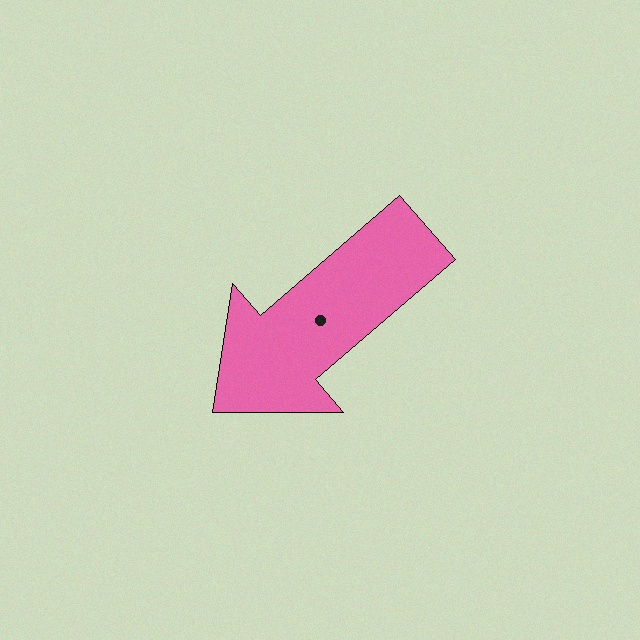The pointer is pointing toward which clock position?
Roughly 8 o'clock.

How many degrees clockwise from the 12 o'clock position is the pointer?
Approximately 229 degrees.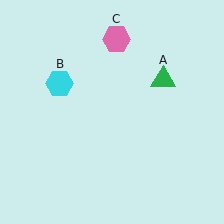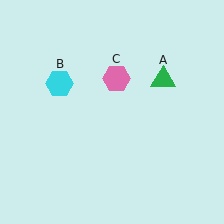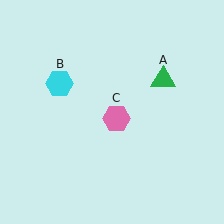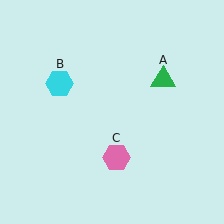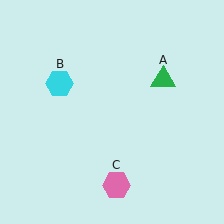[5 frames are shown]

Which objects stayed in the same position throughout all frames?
Green triangle (object A) and cyan hexagon (object B) remained stationary.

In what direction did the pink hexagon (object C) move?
The pink hexagon (object C) moved down.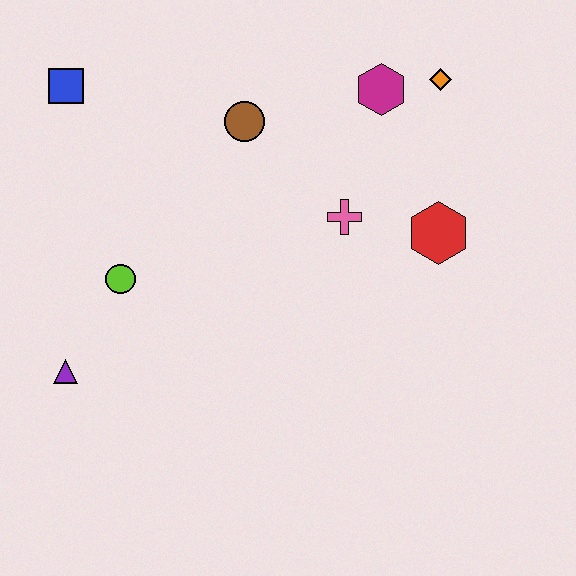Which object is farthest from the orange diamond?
The purple triangle is farthest from the orange diamond.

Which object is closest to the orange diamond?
The magenta hexagon is closest to the orange diamond.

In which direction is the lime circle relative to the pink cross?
The lime circle is to the left of the pink cross.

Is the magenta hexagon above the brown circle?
Yes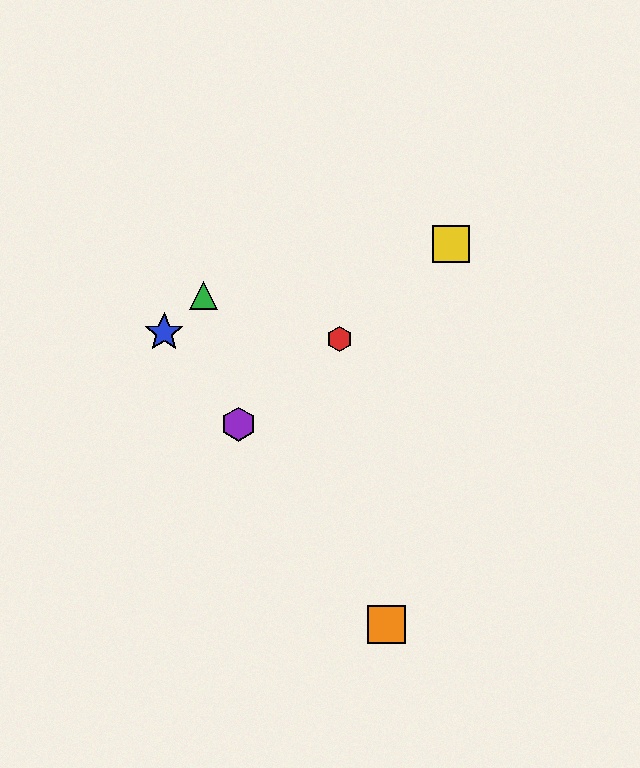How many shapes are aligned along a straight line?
3 shapes (the red hexagon, the yellow square, the purple hexagon) are aligned along a straight line.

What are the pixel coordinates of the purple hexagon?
The purple hexagon is at (239, 424).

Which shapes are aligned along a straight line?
The red hexagon, the yellow square, the purple hexagon are aligned along a straight line.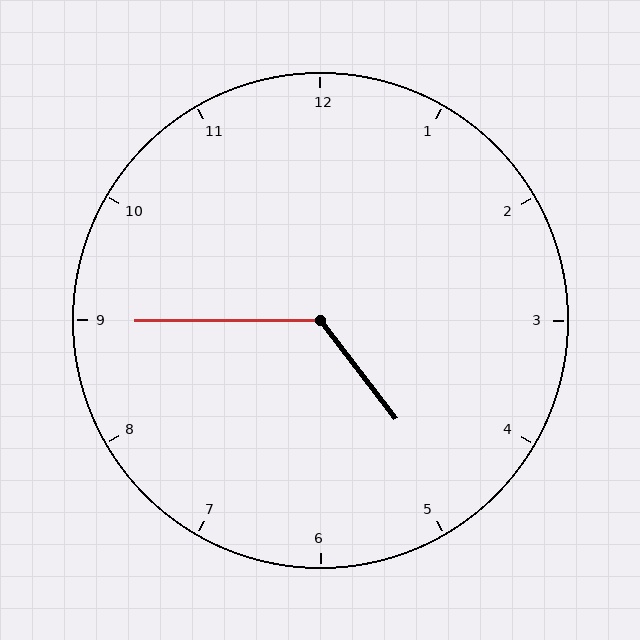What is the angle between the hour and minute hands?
Approximately 128 degrees.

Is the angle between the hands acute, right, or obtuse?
It is obtuse.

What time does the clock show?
4:45.